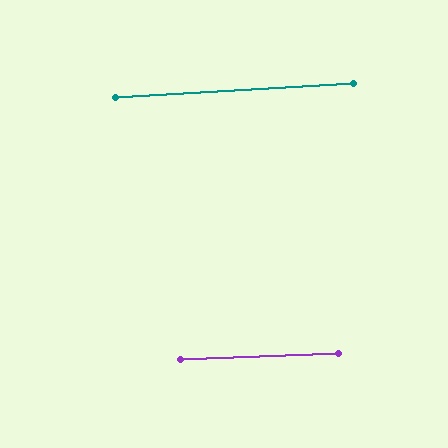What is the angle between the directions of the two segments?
Approximately 1 degree.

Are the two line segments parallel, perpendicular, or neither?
Parallel — their directions differ by only 1.3°.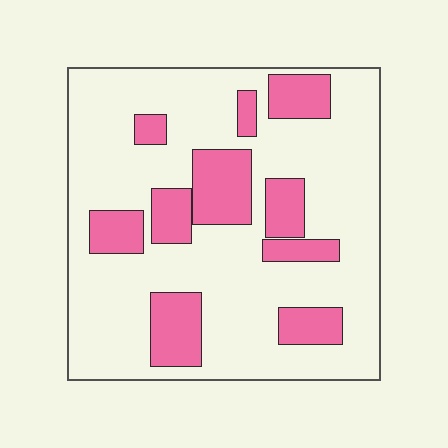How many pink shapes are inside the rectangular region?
10.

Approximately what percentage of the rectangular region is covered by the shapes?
Approximately 25%.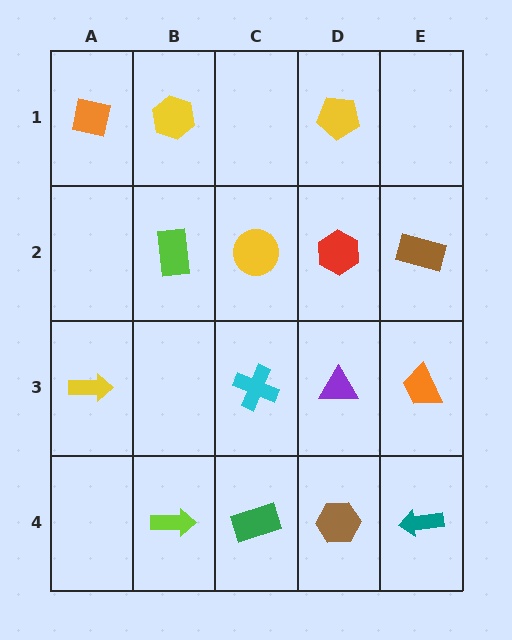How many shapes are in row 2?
4 shapes.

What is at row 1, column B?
A yellow hexagon.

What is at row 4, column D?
A brown hexagon.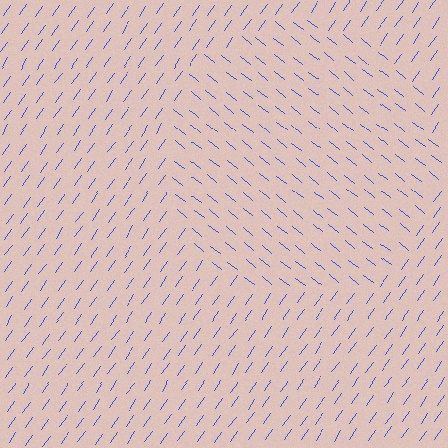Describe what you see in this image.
The image is filled with small blue line segments. A circle region in the image has lines oriented differently from the surrounding lines, creating a visible texture boundary.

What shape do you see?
I see a circle.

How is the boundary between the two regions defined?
The boundary is defined purely by a change in line orientation (approximately 87 degrees difference). All lines are the same color and thickness.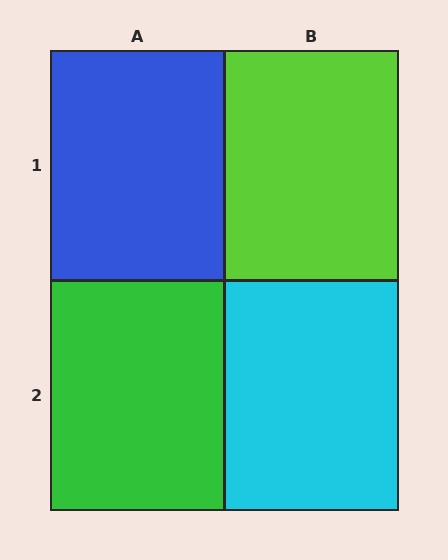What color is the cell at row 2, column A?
Green.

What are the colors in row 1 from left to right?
Blue, lime.